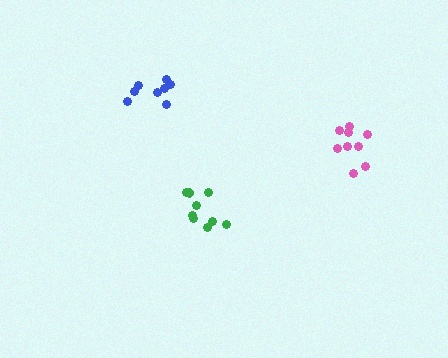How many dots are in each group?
Group 1: 9 dots, Group 2: 9 dots, Group 3: 8 dots (26 total).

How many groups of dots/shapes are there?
There are 3 groups.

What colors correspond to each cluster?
The clusters are colored: green, pink, blue.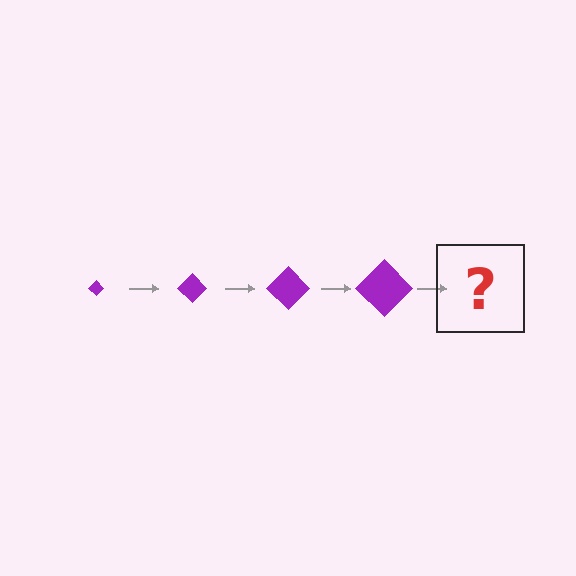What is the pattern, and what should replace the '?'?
The pattern is that the diamond gets progressively larger each step. The '?' should be a purple diamond, larger than the previous one.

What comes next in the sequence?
The next element should be a purple diamond, larger than the previous one.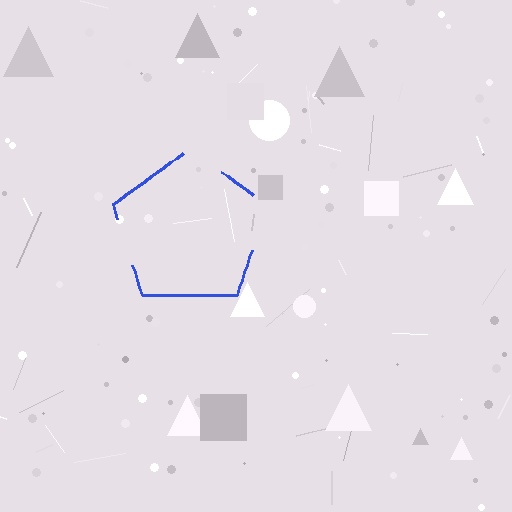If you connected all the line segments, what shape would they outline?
They would outline a pentagon.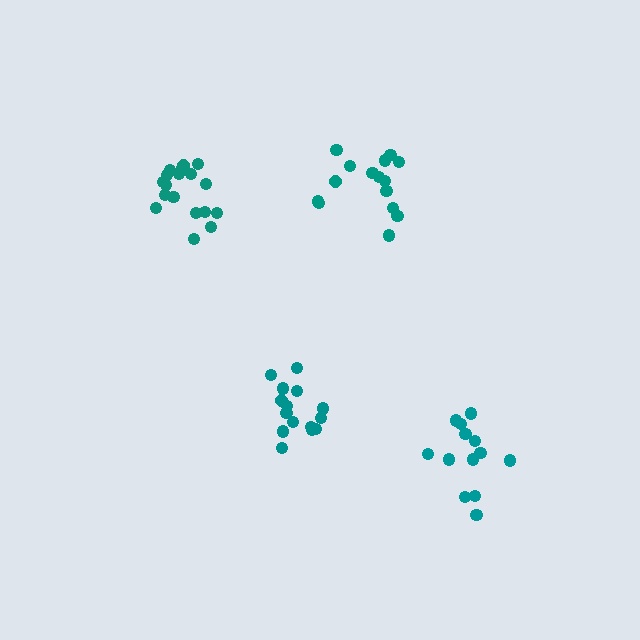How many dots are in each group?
Group 1: 15 dots, Group 2: 15 dots, Group 3: 13 dots, Group 4: 18 dots (61 total).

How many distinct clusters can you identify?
There are 4 distinct clusters.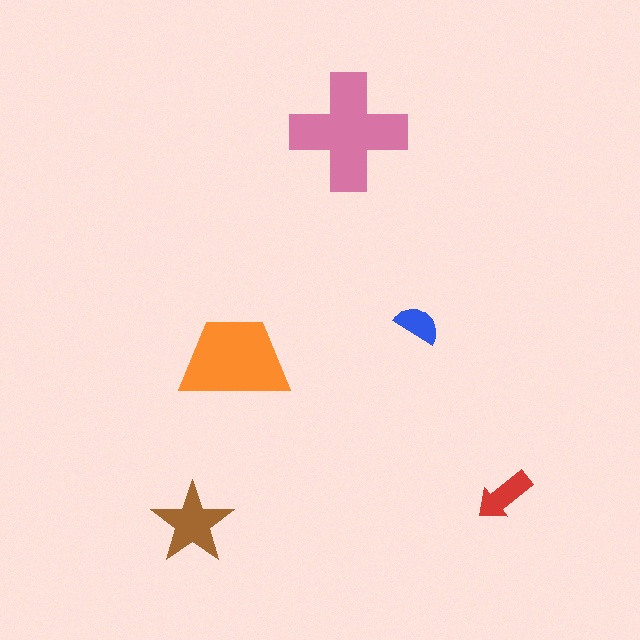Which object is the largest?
The pink cross.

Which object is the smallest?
The blue semicircle.